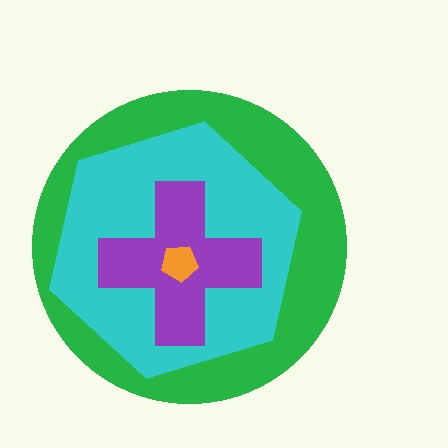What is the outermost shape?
The green circle.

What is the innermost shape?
The orange pentagon.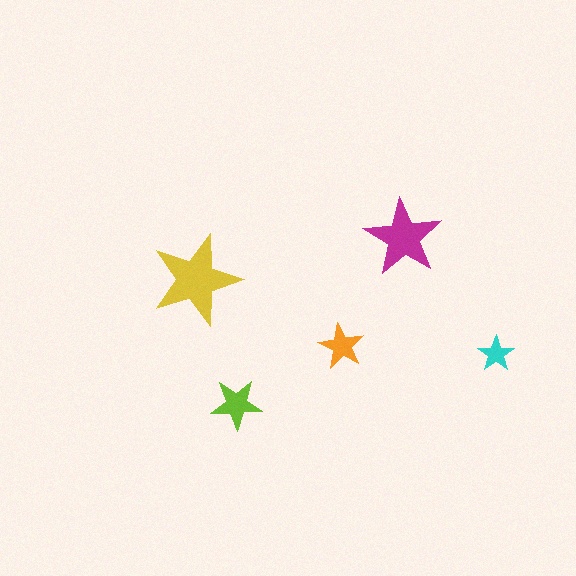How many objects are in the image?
There are 5 objects in the image.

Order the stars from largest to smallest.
the yellow one, the magenta one, the lime one, the orange one, the cyan one.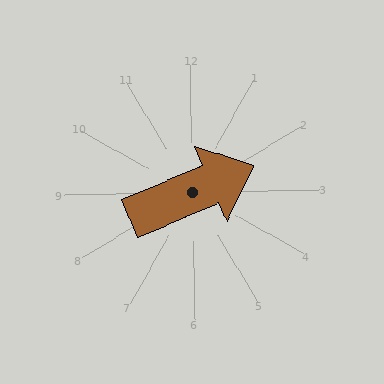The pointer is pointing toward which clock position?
Roughly 2 o'clock.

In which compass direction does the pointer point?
East.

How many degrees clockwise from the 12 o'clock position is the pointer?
Approximately 68 degrees.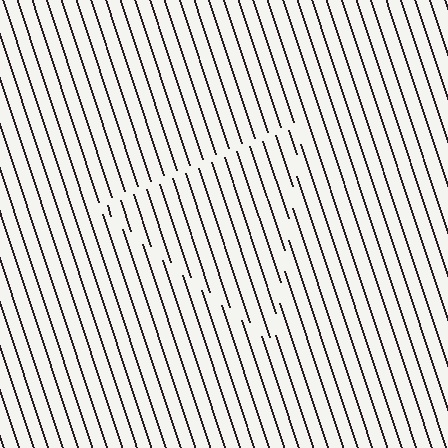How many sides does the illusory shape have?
3 sides — the line-ends trace a triangle.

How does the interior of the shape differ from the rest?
The interior of the shape contains the same grating, shifted by half a period — the contour is defined by the phase discontinuity where line-ends from the inner and outer gratings abut.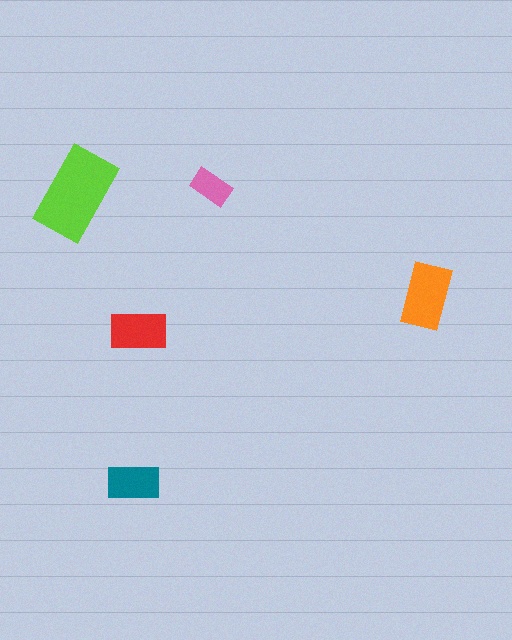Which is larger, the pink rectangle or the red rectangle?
The red one.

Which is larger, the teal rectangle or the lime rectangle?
The lime one.